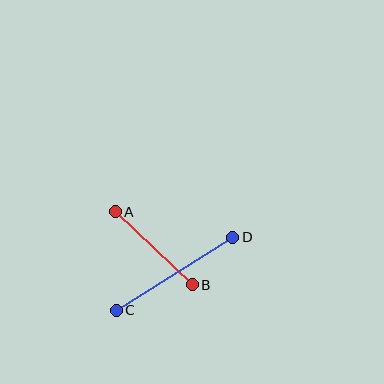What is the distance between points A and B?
The distance is approximately 106 pixels.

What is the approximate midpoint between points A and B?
The midpoint is at approximately (154, 248) pixels.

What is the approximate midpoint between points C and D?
The midpoint is at approximately (175, 274) pixels.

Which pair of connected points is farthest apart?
Points C and D are farthest apart.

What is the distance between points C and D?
The distance is approximately 138 pixels.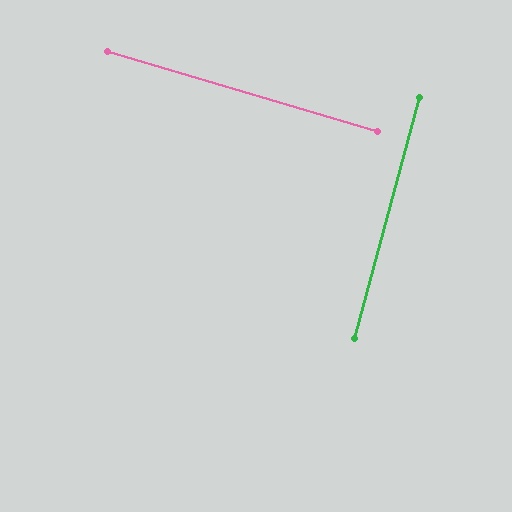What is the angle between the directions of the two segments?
Approximately 89 degrees.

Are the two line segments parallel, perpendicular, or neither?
Perpendicular — they meet at approximately 89°.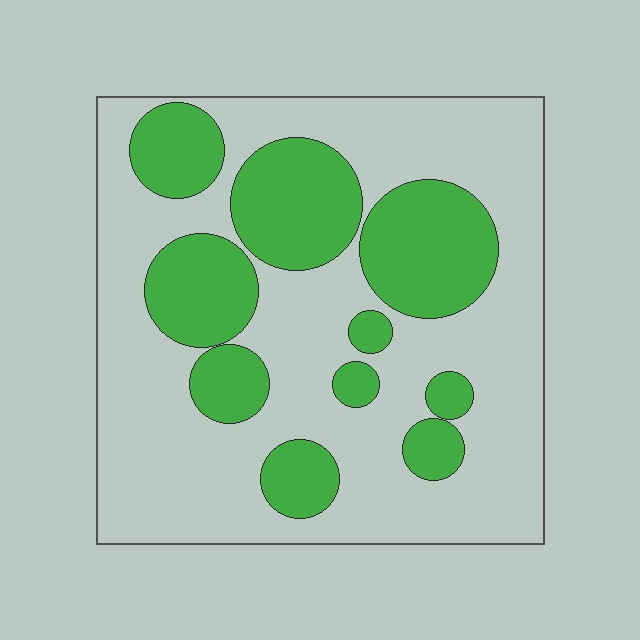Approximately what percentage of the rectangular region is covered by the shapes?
Approximately 30%.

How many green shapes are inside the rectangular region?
10.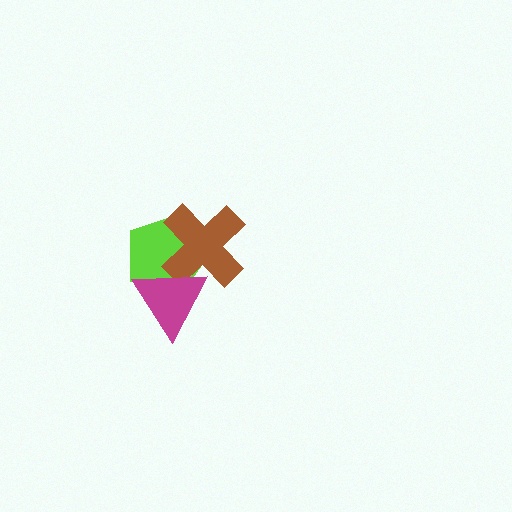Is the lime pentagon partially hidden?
Yes, it is partially covered by another shape.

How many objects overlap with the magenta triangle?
2 objects overlap with the magenta triangle.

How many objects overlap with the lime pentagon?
2 objects overlap with the lime pentagon.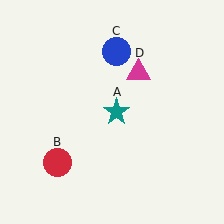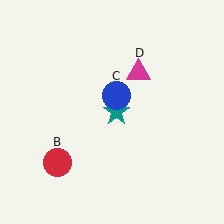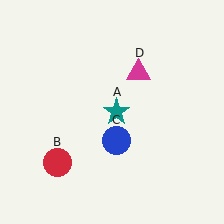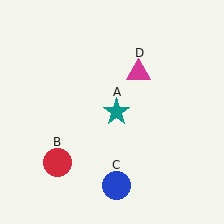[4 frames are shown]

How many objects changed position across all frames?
1 object changed position: blue circle (object C).